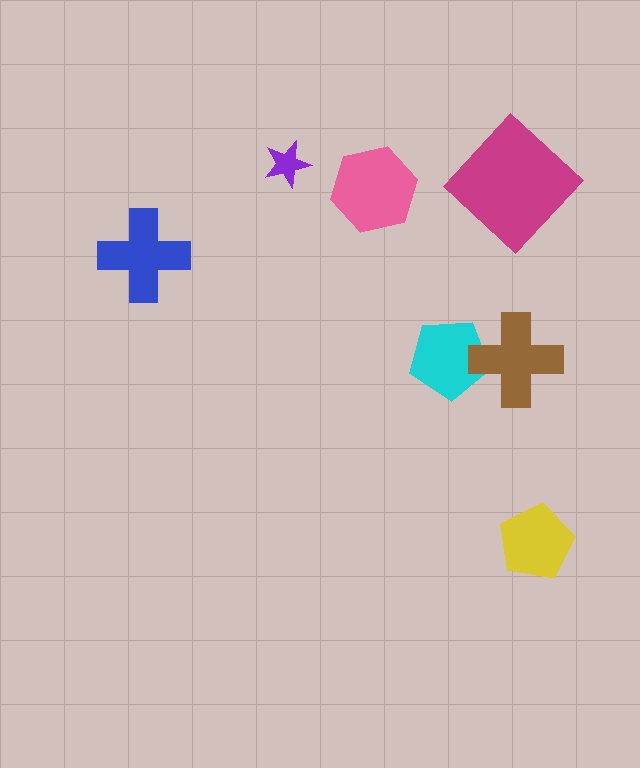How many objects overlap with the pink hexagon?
0 objects overlap with the pink hexagon.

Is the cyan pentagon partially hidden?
Yes, it is partially covered by another shape.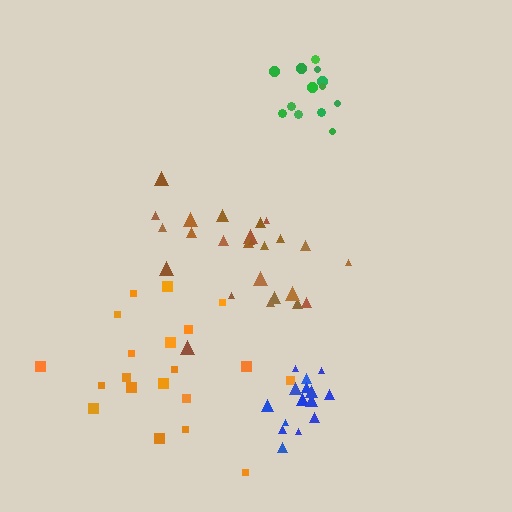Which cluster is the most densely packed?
Blue.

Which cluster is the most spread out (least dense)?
Orange.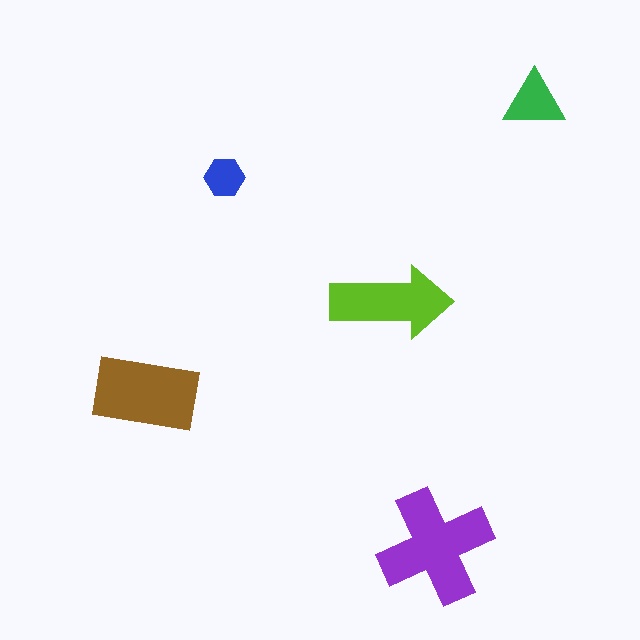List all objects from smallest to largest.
The blue hexagon, the green triangle, the lime arrow, the brown rectangle, the purple cross.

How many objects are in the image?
There are 5 objects in the image.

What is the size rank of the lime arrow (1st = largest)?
3rd.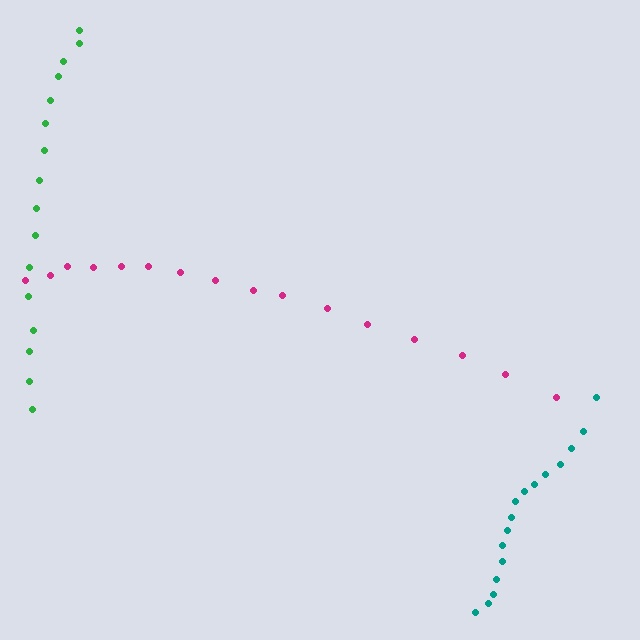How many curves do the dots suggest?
There are 3 distinct paths.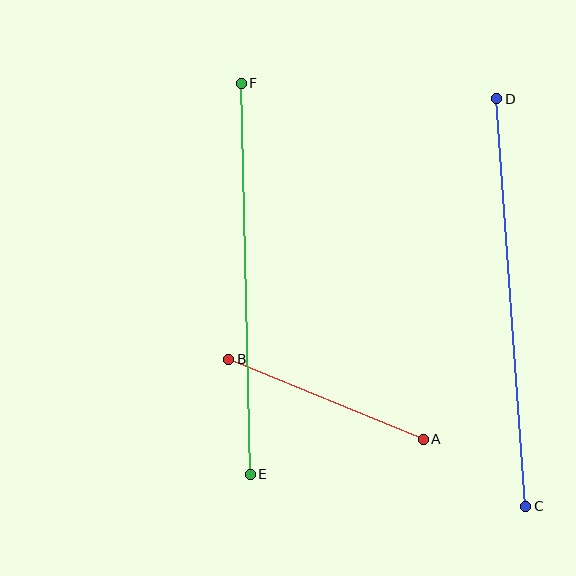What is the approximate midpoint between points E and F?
The midpoint is at approximately (246, 279) pixels.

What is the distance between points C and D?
The distance is approximately 408 pixels.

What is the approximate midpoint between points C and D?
The midpoint is at approximately (511, 302) pixels.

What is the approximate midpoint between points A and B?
The midpoint is at approximately (326, 399) pixels.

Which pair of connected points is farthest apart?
Points C and D are farthest apart.